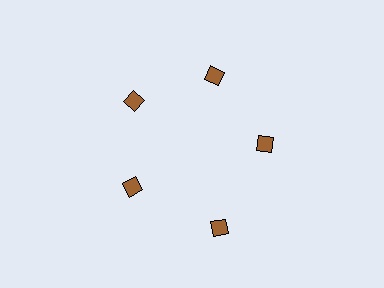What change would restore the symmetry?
The symmetry would be restored by moving it inward, back onto the ring so that all 5 diamonds sit at equal angles and equal distance from the center.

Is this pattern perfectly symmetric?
No. The 5 brown diamonds are arranged in a ring, but one element near the 5 o'clock position is pushed outward from the center, breaking the 5-fold rotational symmetry.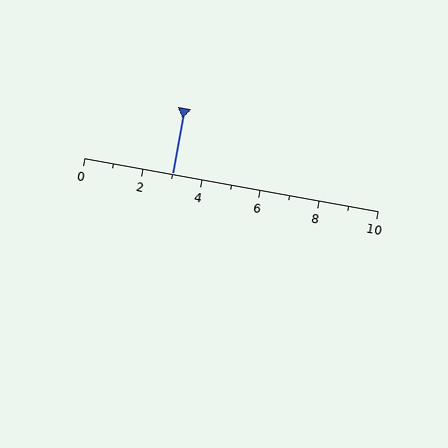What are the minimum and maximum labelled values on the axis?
The axis runs from 0 to 10.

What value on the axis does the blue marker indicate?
The marker indicates approximately 3.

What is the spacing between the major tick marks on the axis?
The major ticks are spaced 2 apart.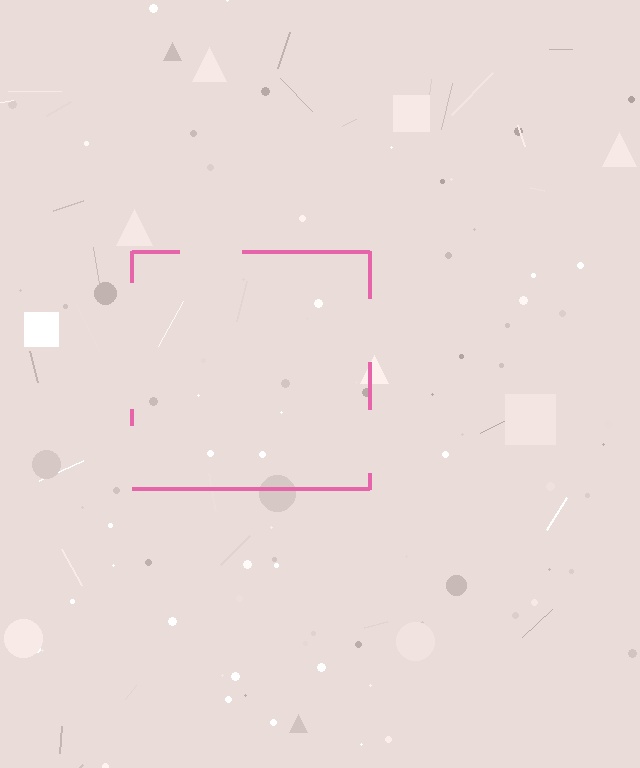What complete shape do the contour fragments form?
The contour fragments form a square.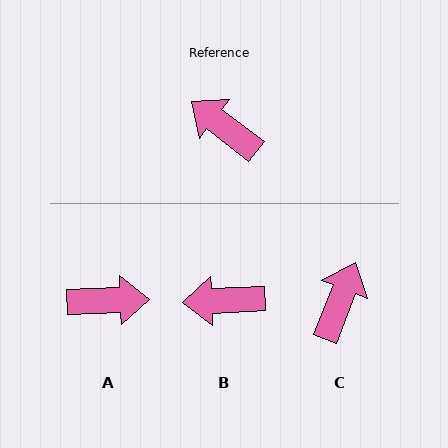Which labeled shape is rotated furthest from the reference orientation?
A, about 141 degrees away.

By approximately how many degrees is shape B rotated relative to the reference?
Approximately 40 degrees counter-clockwise.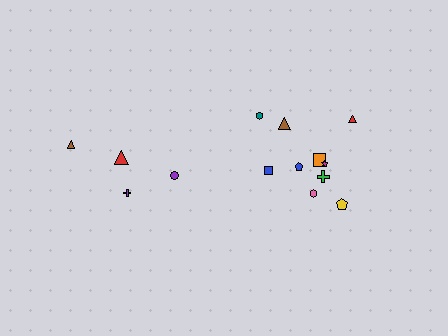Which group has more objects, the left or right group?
The right group.